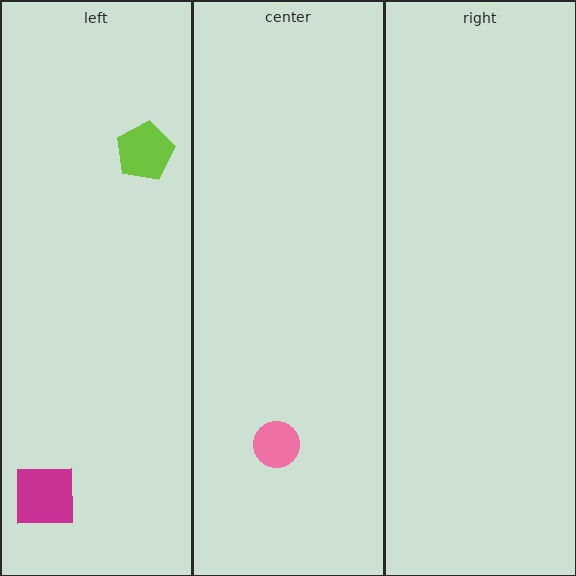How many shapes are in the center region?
1.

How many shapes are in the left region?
2.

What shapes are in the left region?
The lime pentagon, the magenta square.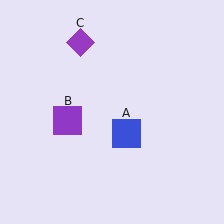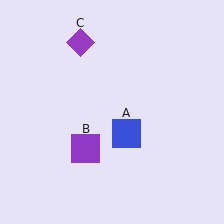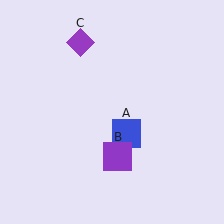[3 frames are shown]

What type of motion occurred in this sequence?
The purple square (object B) rotated counterclockwise around the center of the scene.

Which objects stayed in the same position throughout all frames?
Blue square (object A) and purple diamond (object C) remained stationary.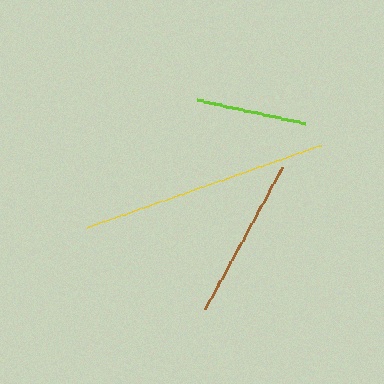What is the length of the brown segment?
The brown segment is approximately 163 pixels long.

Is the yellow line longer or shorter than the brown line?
The yellow line is longer than the brown line.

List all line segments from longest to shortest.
From longest to shortest: yellow, brown, lime.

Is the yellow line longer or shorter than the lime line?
The yellow line is longer than the lime line.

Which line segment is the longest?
The yellow line is the longest at approximately 247 pixels.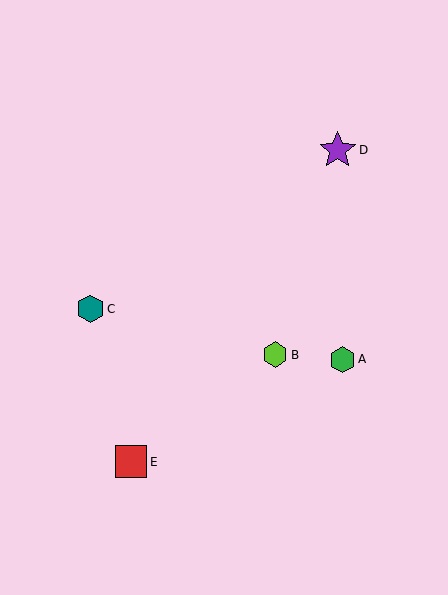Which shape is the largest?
The purple star (labeled D) is the largest.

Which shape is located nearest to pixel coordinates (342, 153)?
The purple star (labeled D) at (338, 150) is nearest to that location.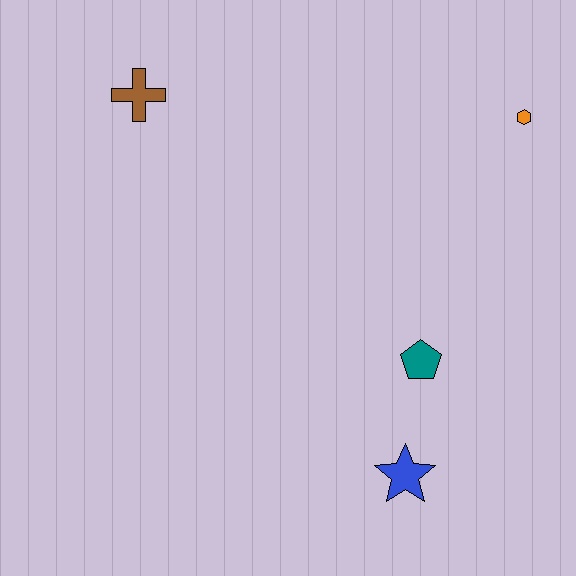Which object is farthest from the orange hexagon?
The brown cross is farthest from the orange hexagon.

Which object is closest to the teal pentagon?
The blue star is closest to the teal pentagon.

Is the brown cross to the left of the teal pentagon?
Yes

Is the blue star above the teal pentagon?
No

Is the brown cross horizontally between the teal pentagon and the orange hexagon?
No